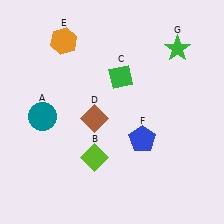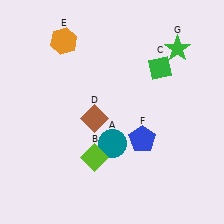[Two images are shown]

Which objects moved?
The objects that moved are: the teal circle (A), the green diamond (C).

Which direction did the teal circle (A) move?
The teal circle (A) moved right.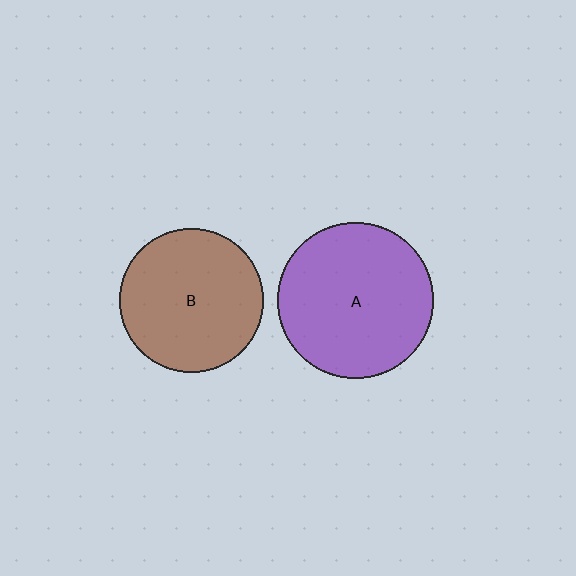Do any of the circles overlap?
No, none of the circles overlap.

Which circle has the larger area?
Circle A (purple).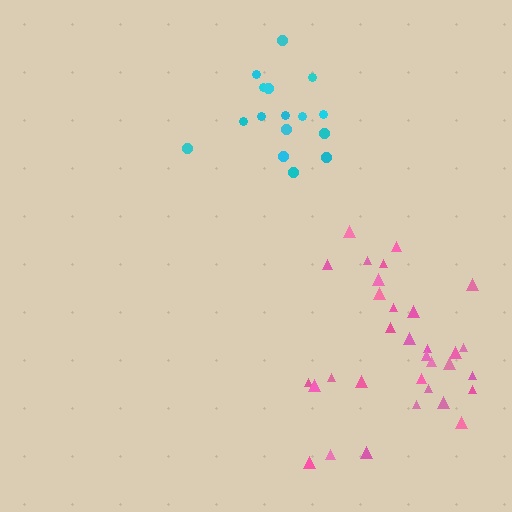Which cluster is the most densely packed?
Cyan.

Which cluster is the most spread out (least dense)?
Pink.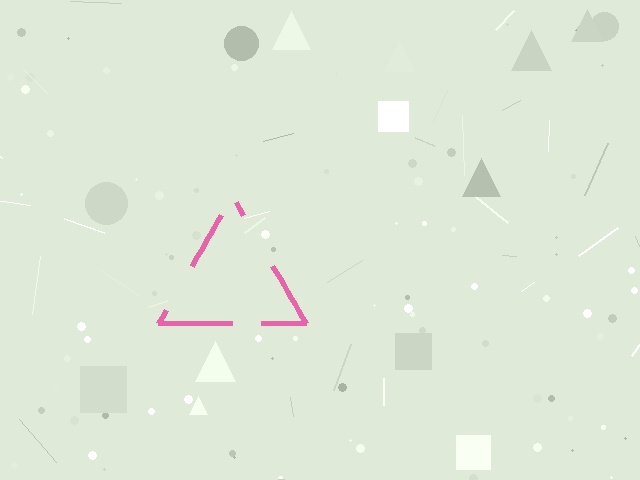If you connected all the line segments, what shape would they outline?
They would outline a triangle.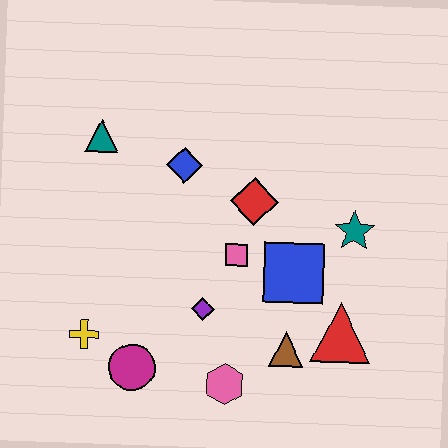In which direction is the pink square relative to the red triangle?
The pink square is to the left of the red triangle.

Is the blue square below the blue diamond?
Yes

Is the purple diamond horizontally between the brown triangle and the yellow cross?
Yes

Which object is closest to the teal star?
The blue square is closest to the teal star.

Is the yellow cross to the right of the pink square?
No